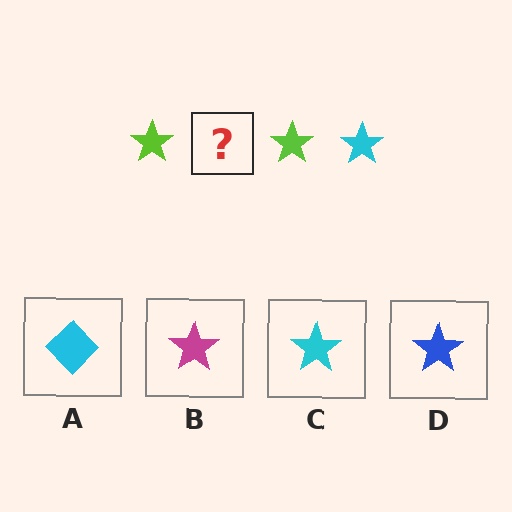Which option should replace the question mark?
Option C.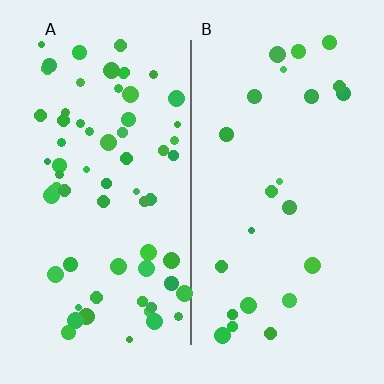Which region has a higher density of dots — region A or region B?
A (the left).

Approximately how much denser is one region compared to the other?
Approximately 2.9× — region A over region B.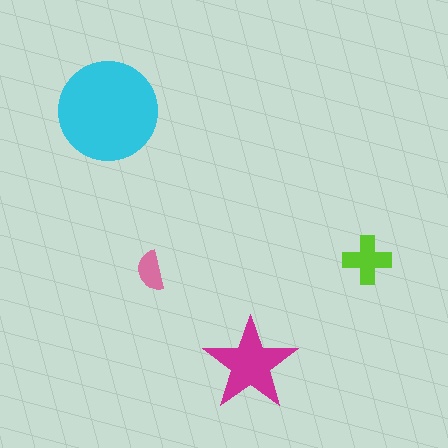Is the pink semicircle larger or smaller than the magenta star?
Smaller.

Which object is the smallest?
The pink semicircle.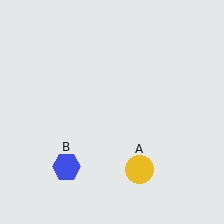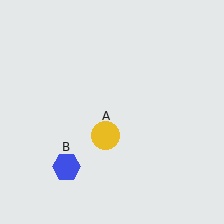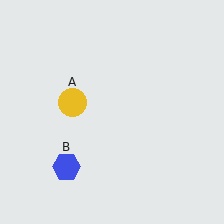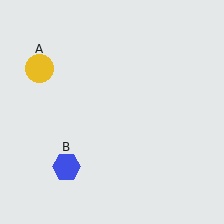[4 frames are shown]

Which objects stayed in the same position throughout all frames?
Blue hexagon (object B) remained stationary.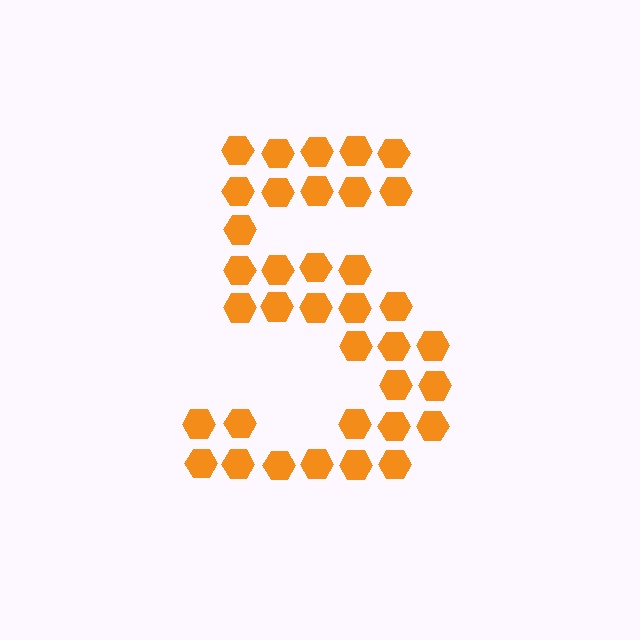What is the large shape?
The large shape is the digit 5.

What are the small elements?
The small elements are hexagons.